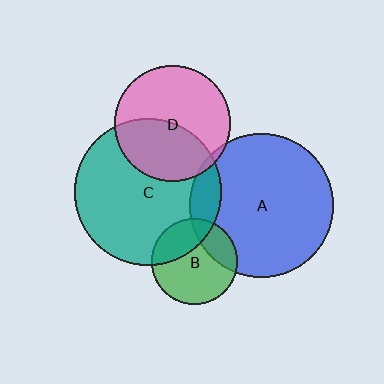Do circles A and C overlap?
Yes.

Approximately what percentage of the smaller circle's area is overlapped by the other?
Approximately 10%.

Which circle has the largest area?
Circle C (teal).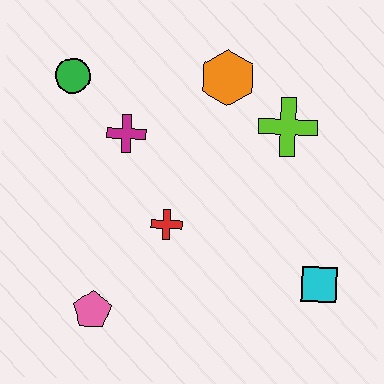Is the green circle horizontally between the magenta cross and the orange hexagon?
No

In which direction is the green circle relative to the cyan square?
The green circle is to the left of the cyan square.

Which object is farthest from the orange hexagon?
The pink pentagon is farthest from the orange hexagon.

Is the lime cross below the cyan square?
No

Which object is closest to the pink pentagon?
The red cross is closest to the pink pentagon.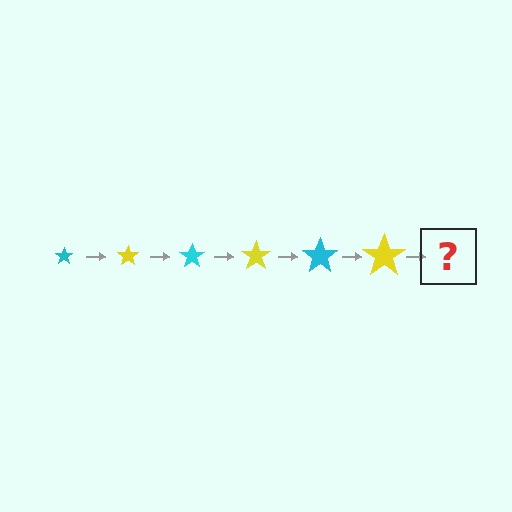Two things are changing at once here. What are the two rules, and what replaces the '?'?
The two rules are that the star grows larger each step and the color cycles through cyan and yellow. The '?' should be a cyan star, larger than the previous one.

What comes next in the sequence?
The next element should be a cyan star, larger than the previous one.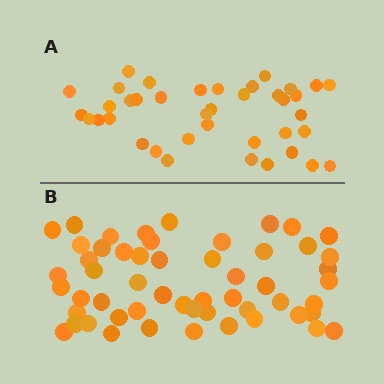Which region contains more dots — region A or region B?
Region B (the bottom region) has more dots.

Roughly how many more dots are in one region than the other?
Region B has approximately 15 more dots than region A.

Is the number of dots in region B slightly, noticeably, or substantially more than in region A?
Region B has noticeably more, but not dramatically so. The ratio is roughly 1.4 to 1.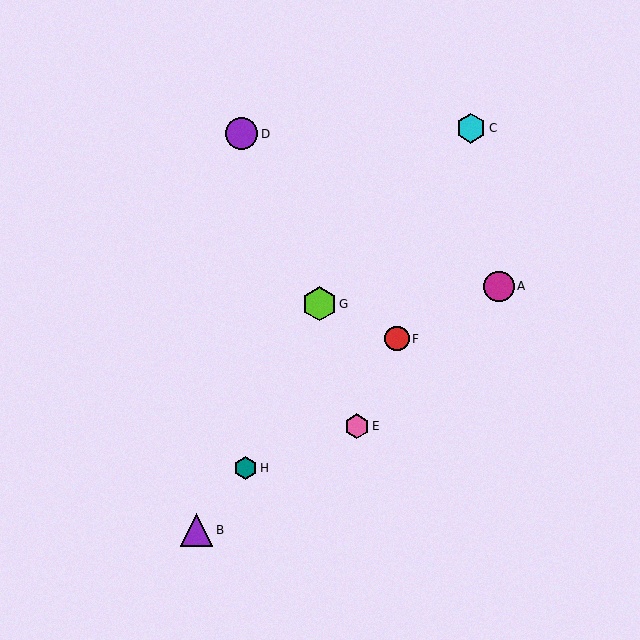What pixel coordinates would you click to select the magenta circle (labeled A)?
Click at (499, 286) to select the magenta circle A.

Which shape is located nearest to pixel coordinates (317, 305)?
The lime hexagon (labeled G) at (319, 304) is nearest to that location.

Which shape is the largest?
The lime hexagon (labeled G) is the largest.